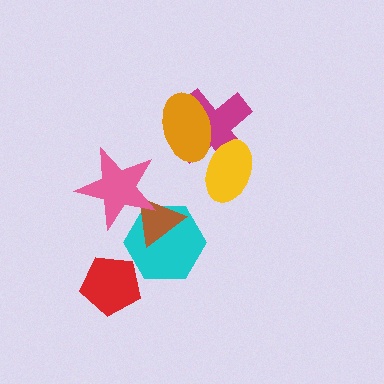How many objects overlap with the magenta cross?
2 objects overlap with the magenta cross.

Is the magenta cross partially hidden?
Yes, it is partially covered by another shape.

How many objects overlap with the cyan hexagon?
2 objects overlap with the cyan hexagon.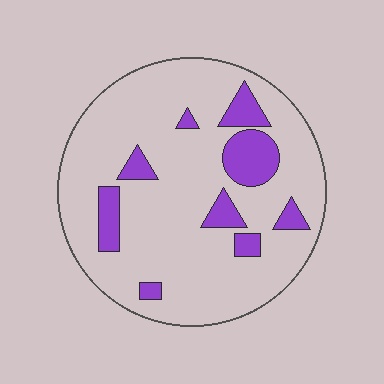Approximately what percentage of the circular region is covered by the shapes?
Approximately 15%.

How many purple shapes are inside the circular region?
9.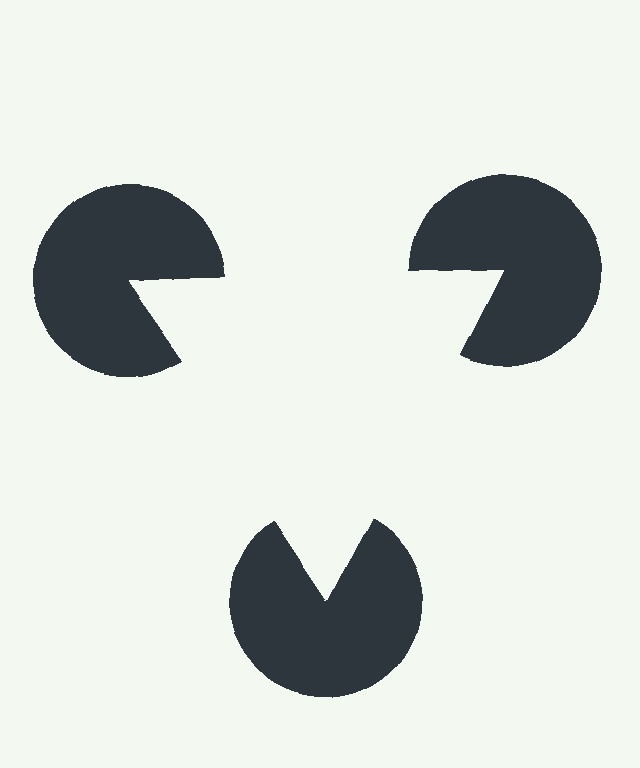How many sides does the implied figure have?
3 sides.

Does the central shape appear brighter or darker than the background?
It typically appears slightly brighter than the background, even though no actual brightness change is drawn.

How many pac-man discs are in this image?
There are 3 — one at each vertex of the illusory triangle.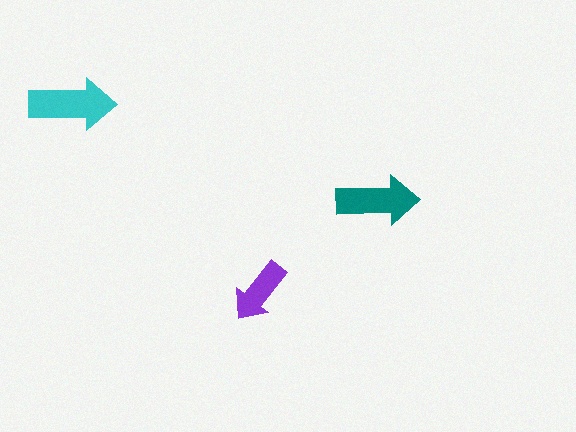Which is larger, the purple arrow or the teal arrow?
The teal one.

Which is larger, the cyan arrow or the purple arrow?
The cyan one.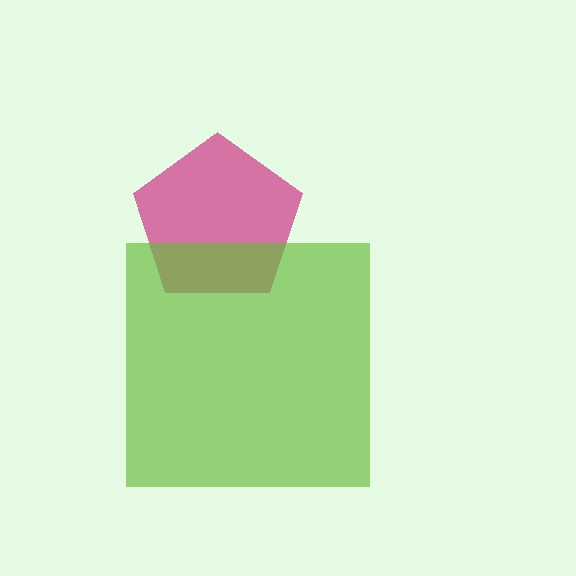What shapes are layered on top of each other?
The layered shapes are: a magenta pentagon, a lime square.